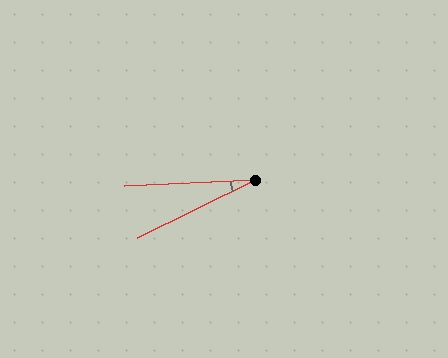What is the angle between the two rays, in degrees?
Approximately 23 degrees.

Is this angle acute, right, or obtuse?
It is acute.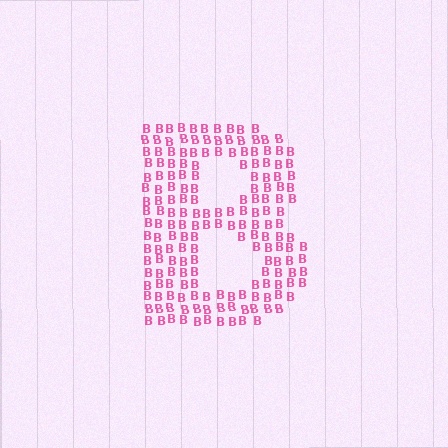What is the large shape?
The large shape is the letter B.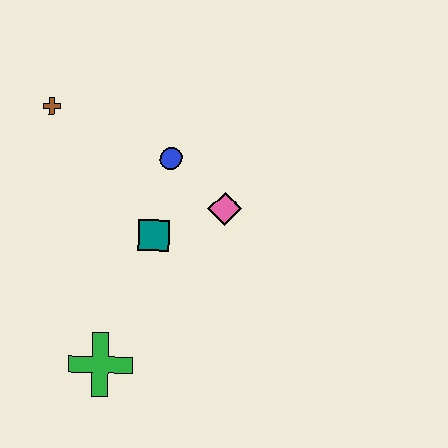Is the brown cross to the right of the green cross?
No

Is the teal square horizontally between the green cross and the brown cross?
No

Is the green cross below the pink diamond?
Yes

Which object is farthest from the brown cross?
The green cross is farthest from the brown cross.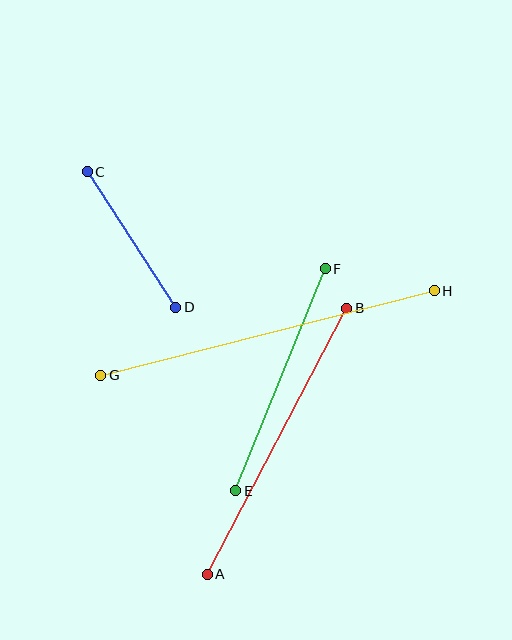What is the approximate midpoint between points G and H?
The midpoint is at approximately (268, 333) pixels.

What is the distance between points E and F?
The distance is approximately 239 pixels.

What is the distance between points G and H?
The distance is approximately 344 pixels.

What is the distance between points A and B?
The distance is approximately 300 pixels.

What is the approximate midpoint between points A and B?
The midpoint is at approximately (277, 441) pixels.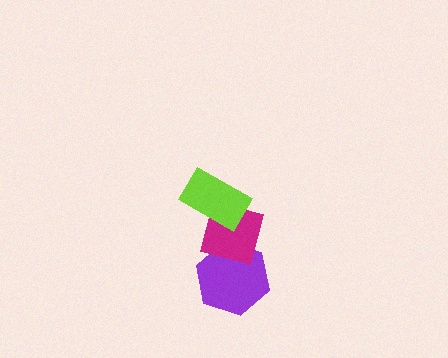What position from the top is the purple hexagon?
The purple hexagon is 3rd from the top.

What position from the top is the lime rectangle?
The lime rectangle is 1st from the top.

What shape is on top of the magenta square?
The lime rectangle is on top of the magenta square.